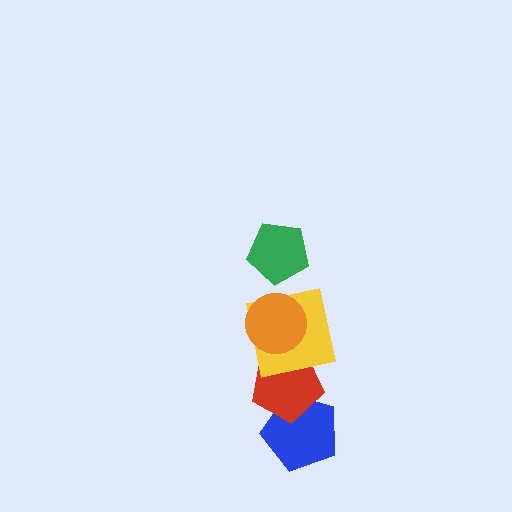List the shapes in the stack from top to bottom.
From top to bottom: the green pentagon, the orange circle, the yellow square, the red pentagon, the blue pentagon.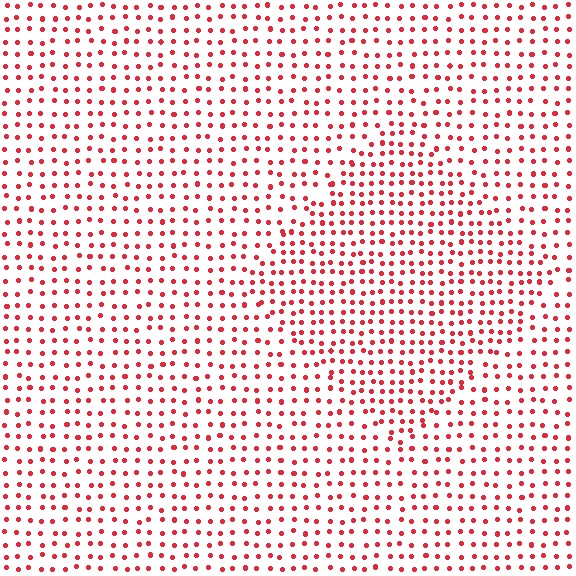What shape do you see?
I see a diamond.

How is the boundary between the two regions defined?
The boundary is defined by a change in element density (approximately 1.5x ratio). All elements are the same color, size, and shape.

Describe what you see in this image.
The image contains small red elements arranged at two different densities. A diamond-shaped region is visible where the elements are more densely packed than the surrounding area.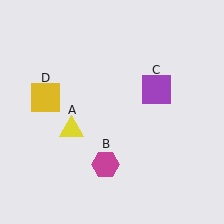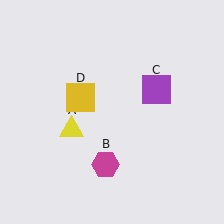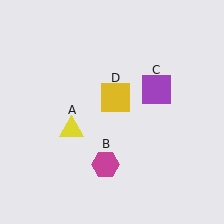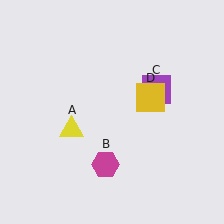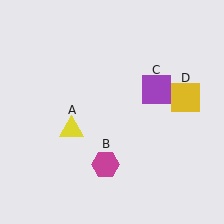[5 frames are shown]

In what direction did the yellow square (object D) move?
The yellow square (object D) moved right.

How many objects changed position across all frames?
1 object changed position: yellow square (object D).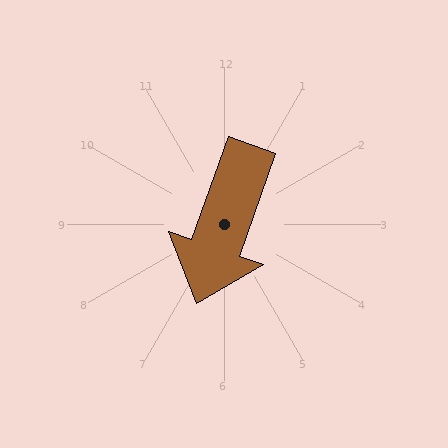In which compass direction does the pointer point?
South.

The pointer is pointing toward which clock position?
Roughly 7 o'clock.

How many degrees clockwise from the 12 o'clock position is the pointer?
Approximately 199 degrees.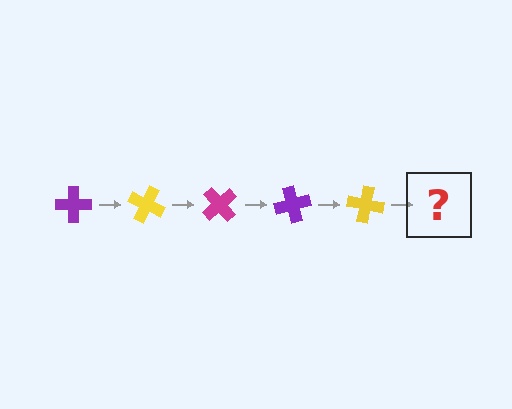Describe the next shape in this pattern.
It should be a magenta cross, rotated 125 degrees from the start.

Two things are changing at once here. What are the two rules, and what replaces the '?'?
The two rules are that it rotates 25 degrees each step and the color cycles through purple, yellow, and magenta. The '?' should be a magenta cross, rotated 125 degrees from the start.